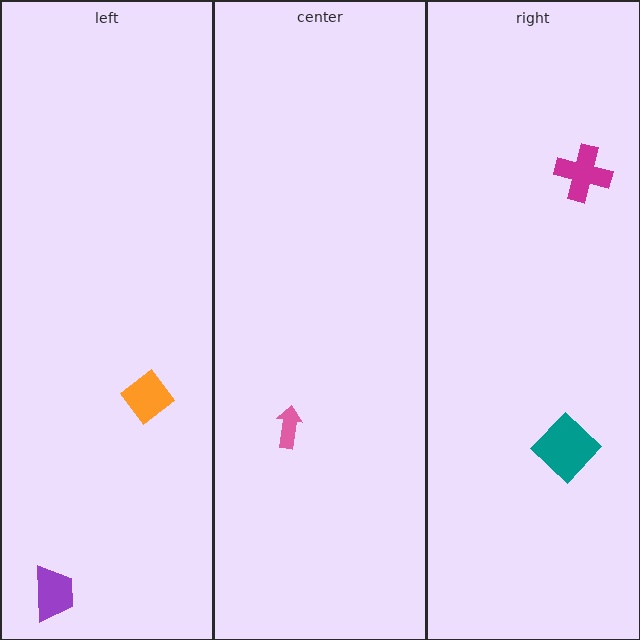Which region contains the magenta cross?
The right region.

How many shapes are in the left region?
2.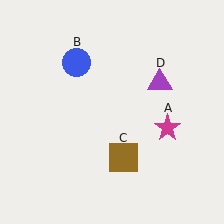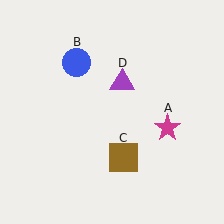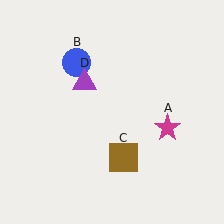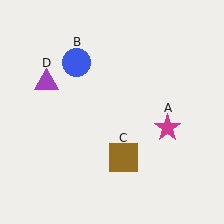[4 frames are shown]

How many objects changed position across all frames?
1 object changed position: purple triangle (object D).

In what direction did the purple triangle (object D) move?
The purple triangle (object D) moved left.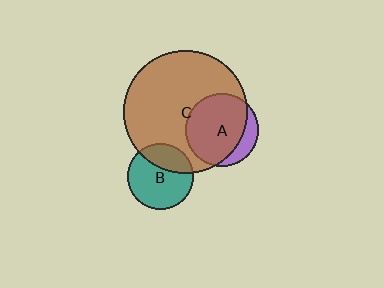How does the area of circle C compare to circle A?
Approximately 2.9 times.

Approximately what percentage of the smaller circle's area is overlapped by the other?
Approximately 30%.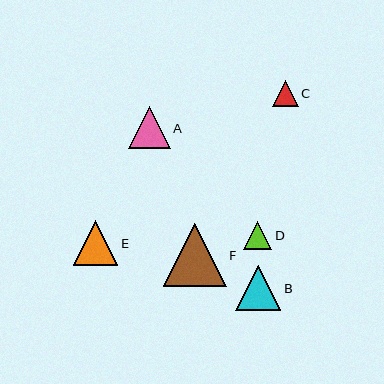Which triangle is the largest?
Triangle F is the largest with a size of approximately 63 pixels.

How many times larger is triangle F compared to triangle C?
Triangle F is approximately 2.4 times the size of triangle C.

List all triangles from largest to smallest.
From largest to smallest: F, B, E, A, D, C.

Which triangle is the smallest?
Triangle C is the smallest with a size of approximately 26 pixels.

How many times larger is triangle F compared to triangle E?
Triangle F is approximately 1.4 times the size of triangle E.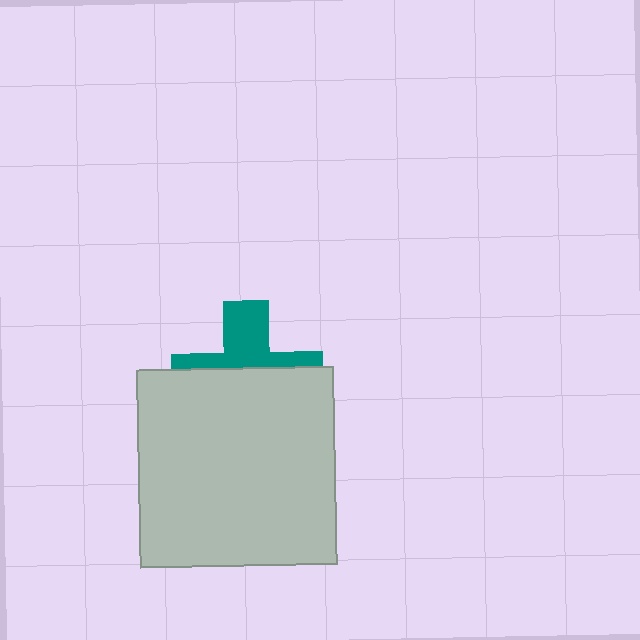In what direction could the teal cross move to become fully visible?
The teal cross could move up. That would shift it out from behind the light gray square entirely.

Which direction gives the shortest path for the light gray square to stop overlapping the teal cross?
Moving down gives the shortest separation.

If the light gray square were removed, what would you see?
You would see the complete teal cross.